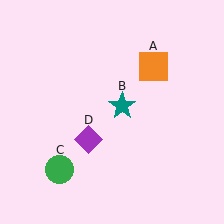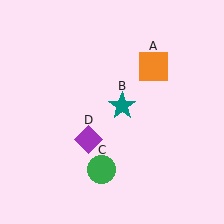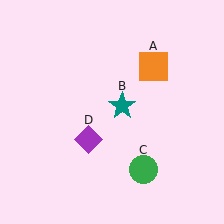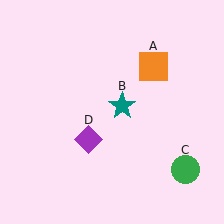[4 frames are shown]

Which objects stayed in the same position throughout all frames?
Orange square (object A) and teal star (object B) and purple diamond (object D) remained stationary.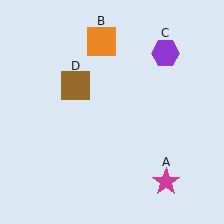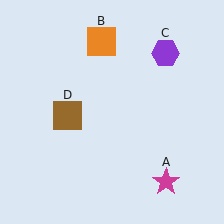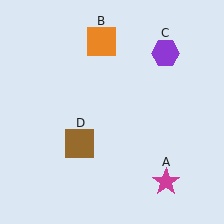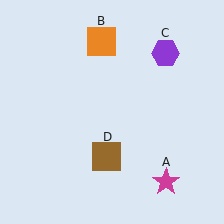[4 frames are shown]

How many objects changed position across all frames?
1 object changed position: brown square (object D).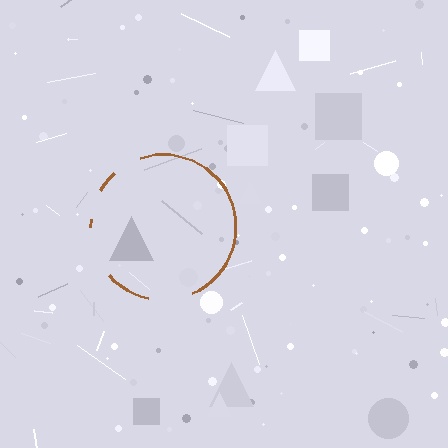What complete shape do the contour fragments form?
The contour fragments form a circle.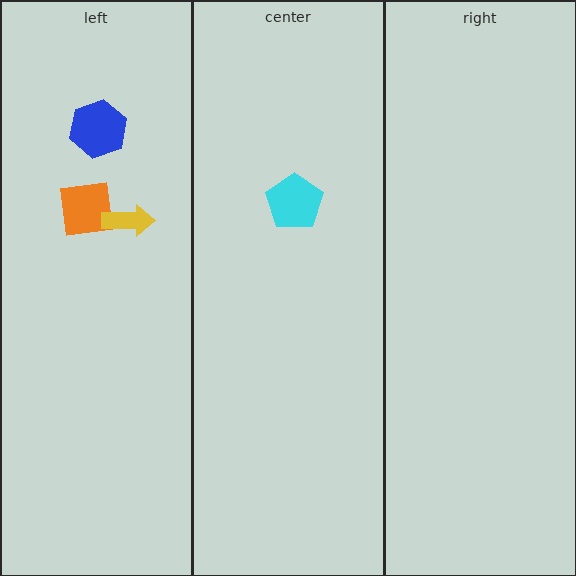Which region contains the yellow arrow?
The left region.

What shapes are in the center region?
The cyan pentagon.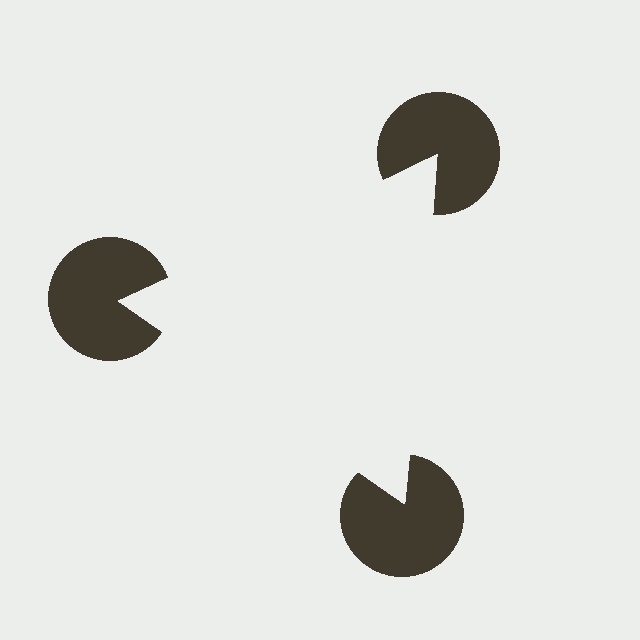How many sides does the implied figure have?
3 sides.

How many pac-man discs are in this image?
There are 3 — one at each vertex of the illusory triangle.